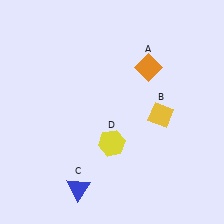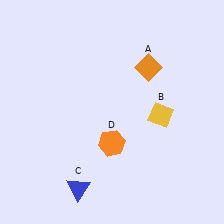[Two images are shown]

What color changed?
The hexagon (D) changed from yellow in Image 1 to orange in Image 2.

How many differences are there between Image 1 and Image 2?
There is 1 difference between the two images.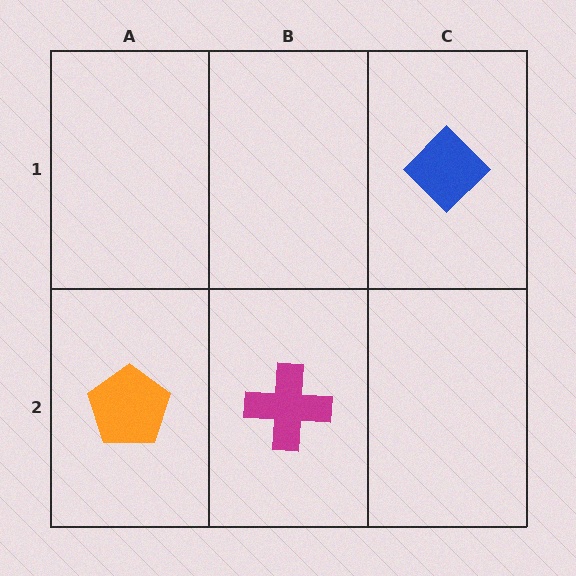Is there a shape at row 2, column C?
No, that cell is empty.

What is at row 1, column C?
A blue diamond.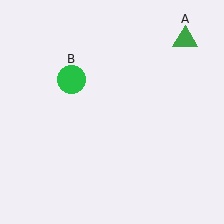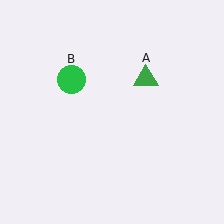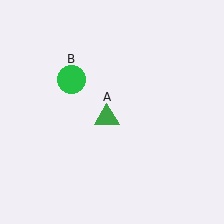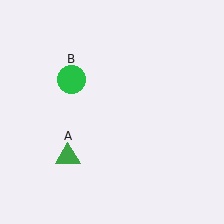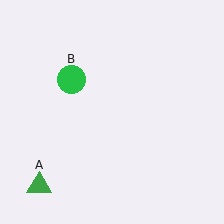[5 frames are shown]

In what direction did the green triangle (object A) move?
The green triangle (object A) moved down and to the left.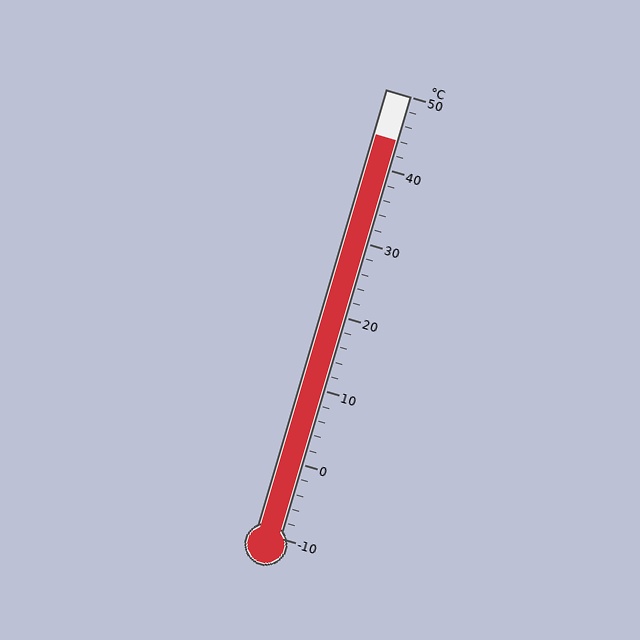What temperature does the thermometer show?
The thermometer shows approximately 44°C.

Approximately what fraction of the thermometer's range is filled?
The thermometer is filled to approximately 90% of its range.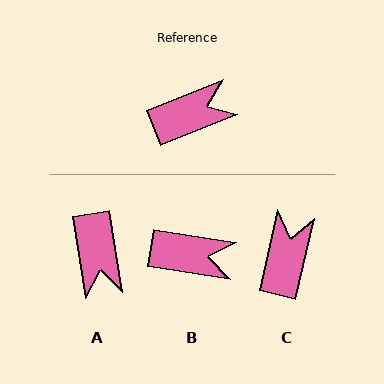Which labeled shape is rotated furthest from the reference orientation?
A, about 102 degrees away.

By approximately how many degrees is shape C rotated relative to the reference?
Approximately 56 degrees counter-clockwise.